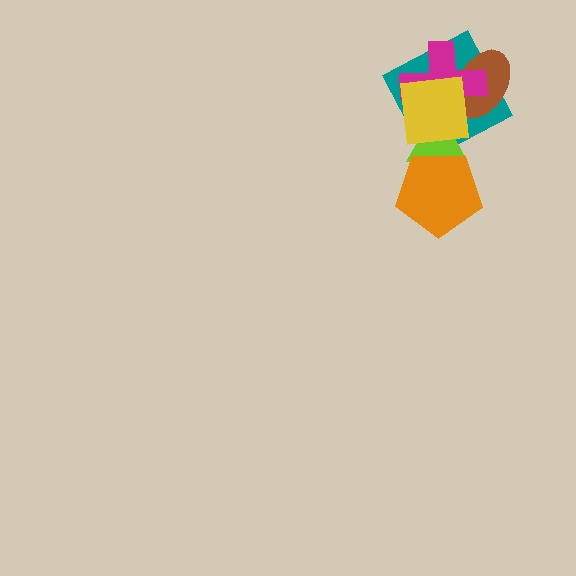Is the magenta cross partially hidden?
Yes, it is partially covered by another shape.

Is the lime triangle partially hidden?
Yes, it is partially covered by another shape.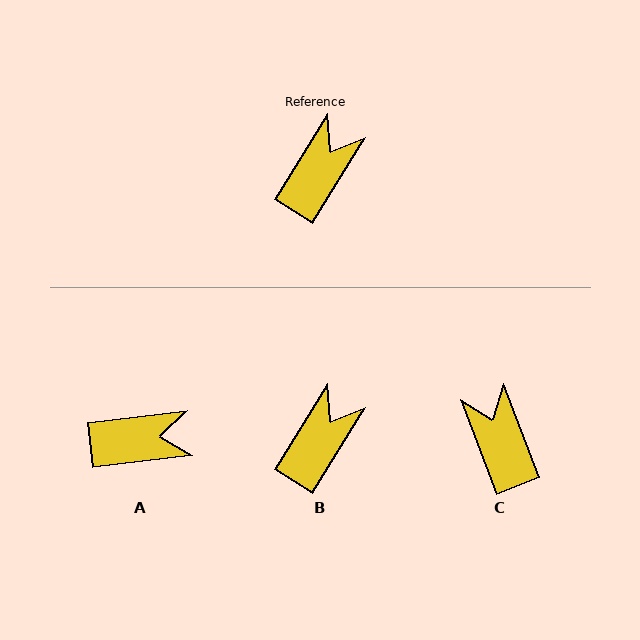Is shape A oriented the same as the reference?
No, it is off by about 51 degrees.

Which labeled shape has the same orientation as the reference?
B.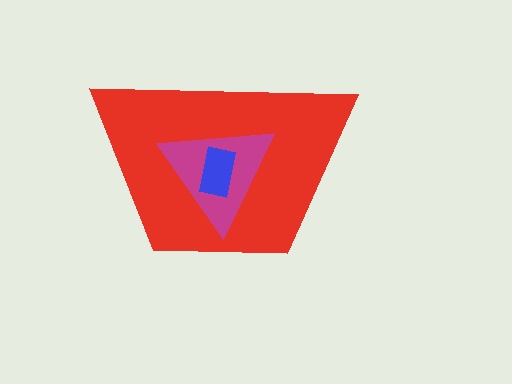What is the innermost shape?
The blue rectangle.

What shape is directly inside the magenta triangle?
The blue rectangle.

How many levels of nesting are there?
3.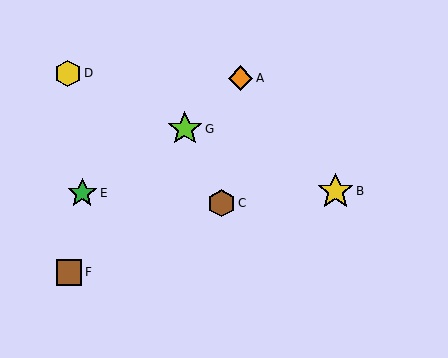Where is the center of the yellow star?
The center of the yellow star is at (335, 191).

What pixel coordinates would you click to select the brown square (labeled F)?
Click at (69, 272) to select the brown square F.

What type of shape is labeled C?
Shape C is a brown hexagon.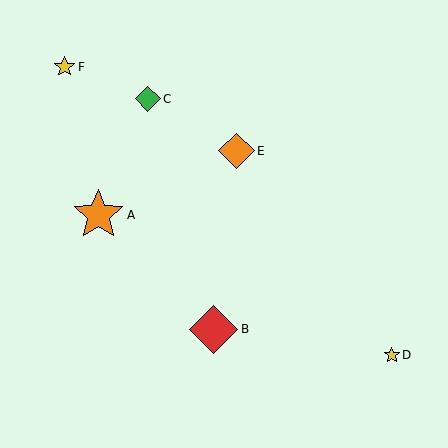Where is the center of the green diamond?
The center of the green diamond is at (148, 99).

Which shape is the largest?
The orange star (labeled A) is the largest.